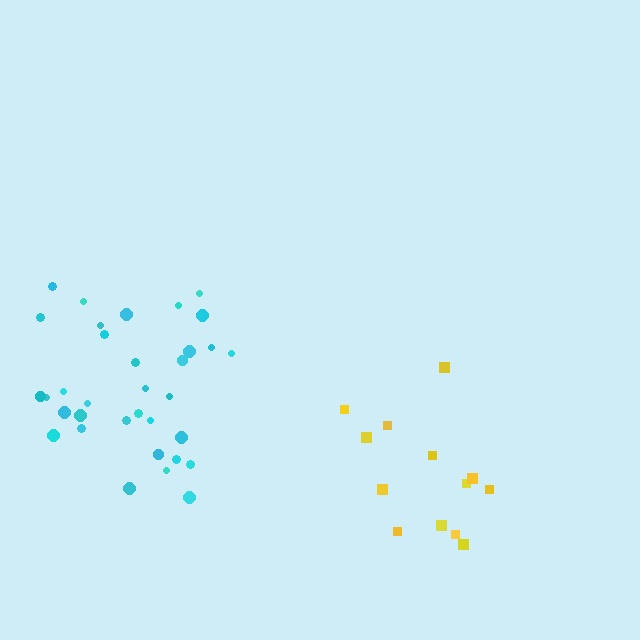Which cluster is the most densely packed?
Cyan.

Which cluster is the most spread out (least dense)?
Yellow.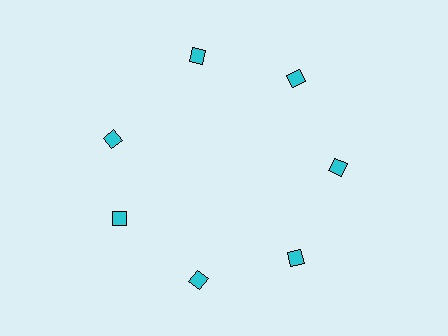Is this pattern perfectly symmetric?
No. The 7 cyan diamonds are arranged in a ring, but one element near the 10 o'clock position is rotated out of alignment along the ring, breaking the 7-fold rotational symmetry.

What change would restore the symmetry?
The symmetry would be restored by rotating it back into even spacing with its neighbors so that all 7 diamonds sit at equal angles and equal distance from the center.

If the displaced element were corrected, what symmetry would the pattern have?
It would have 7-fold rotational symmetry — the pattern would map onto itself every 51 degrees.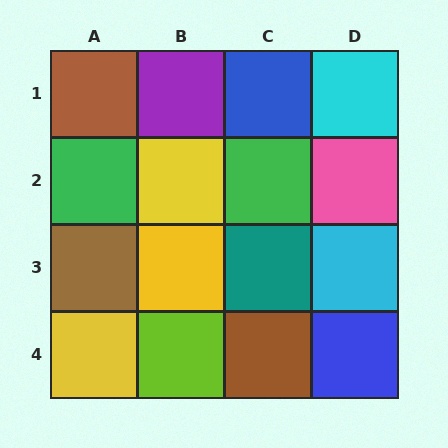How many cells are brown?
3 cells are brown.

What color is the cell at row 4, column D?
Blue.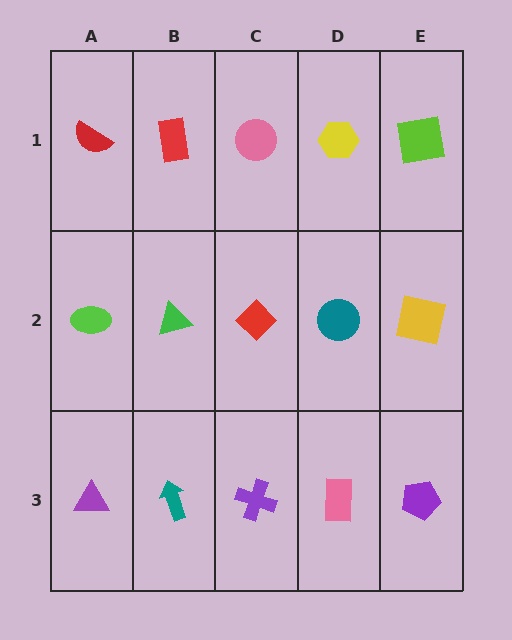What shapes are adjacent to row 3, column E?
A yellow square (row 2, column E), a pink rectangle (row 3, column D).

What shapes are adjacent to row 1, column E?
A yellow square (row 2, column E), a yellow hexagon (row 1, column D).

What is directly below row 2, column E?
A purple pentagon.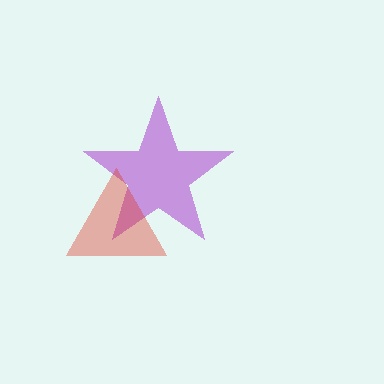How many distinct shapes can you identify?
There are 2 distinct shapes: a purple star, a red triangle.